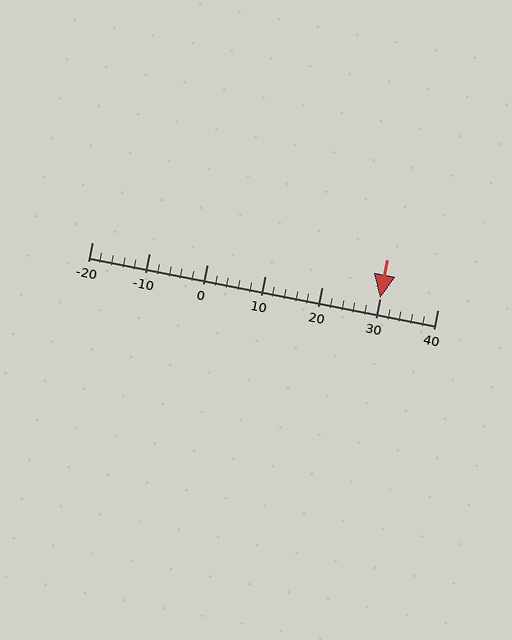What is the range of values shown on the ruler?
The ruler shows values from -20 to 40.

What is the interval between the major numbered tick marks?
The major tick marks are spaced 10 units apart.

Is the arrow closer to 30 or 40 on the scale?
The arrow is closer to 30.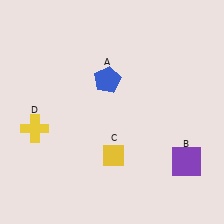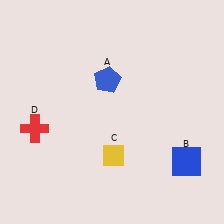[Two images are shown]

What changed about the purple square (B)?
In Image 1, B is purple. In Image 2, it changed to blue.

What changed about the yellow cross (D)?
In Image 1, D is yellow. In Image 2, it changed to red.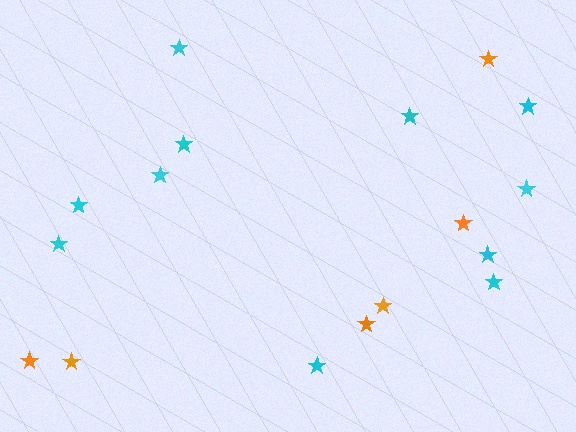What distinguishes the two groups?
There are 2 groups: one group of cyan stars (11) and one group of orange stars (6).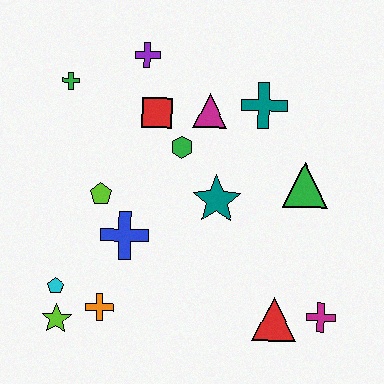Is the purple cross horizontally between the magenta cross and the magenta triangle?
No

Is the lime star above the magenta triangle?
No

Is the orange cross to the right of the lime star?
Yes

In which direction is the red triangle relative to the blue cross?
The red triangle is to the right of the blue cross.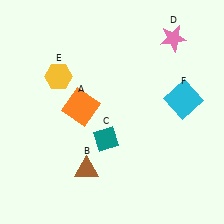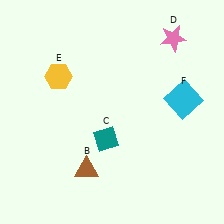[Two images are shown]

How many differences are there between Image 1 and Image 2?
There is 1 difference between the two images.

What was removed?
The orange square (A) was removed in Image 2.